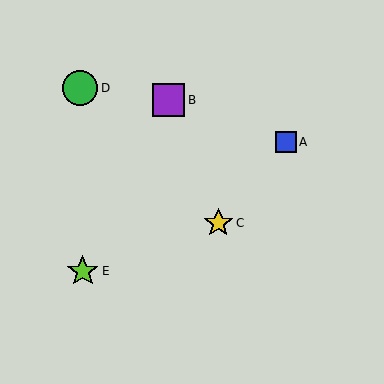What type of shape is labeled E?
Shape E is a lime star.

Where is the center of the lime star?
The center of the lime star is at (83, 271).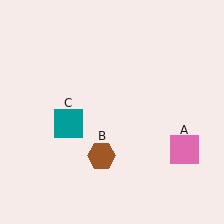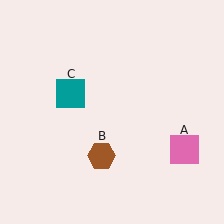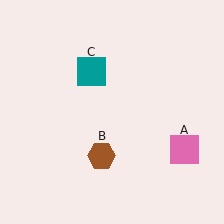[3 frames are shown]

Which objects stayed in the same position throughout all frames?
Pink square (object A) and brown hexagon (object B) remained stationary.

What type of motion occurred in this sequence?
The teal square (object C) rotated clockwise around the center of the scene.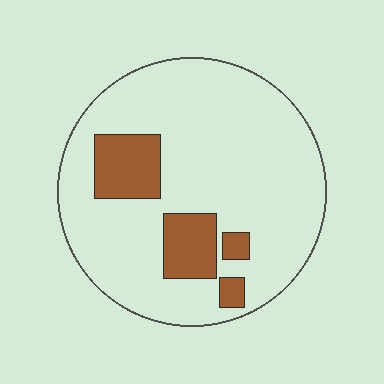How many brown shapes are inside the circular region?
4.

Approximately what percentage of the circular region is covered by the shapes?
Approximately 15%.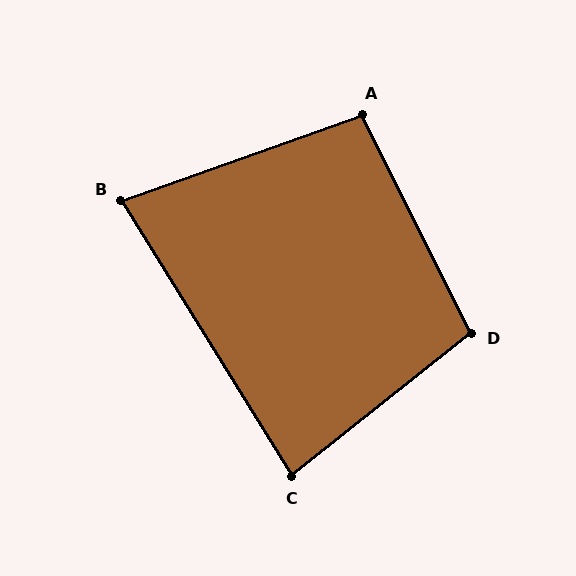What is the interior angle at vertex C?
Approximately 83 degrees (acute).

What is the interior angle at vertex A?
Approximately 97 degrees (obtuse).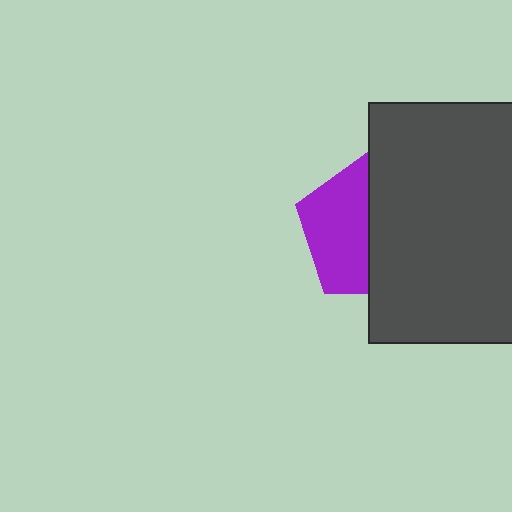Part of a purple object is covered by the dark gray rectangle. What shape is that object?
It is a pentagon.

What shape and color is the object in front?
The object in front is a dark gray rectangle.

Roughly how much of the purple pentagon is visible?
About half of it is visible (roughly 47%).